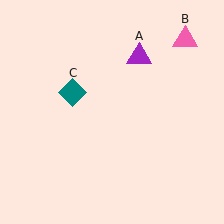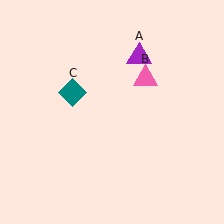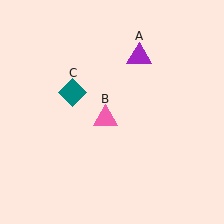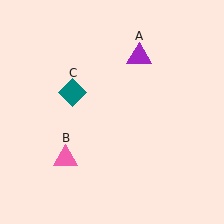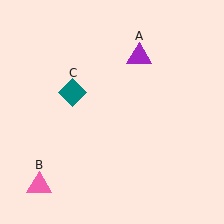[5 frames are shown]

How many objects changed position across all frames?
1 object changed position: pink triangle (object B).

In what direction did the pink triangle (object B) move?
The pink triangle (object B) moved down and to the left.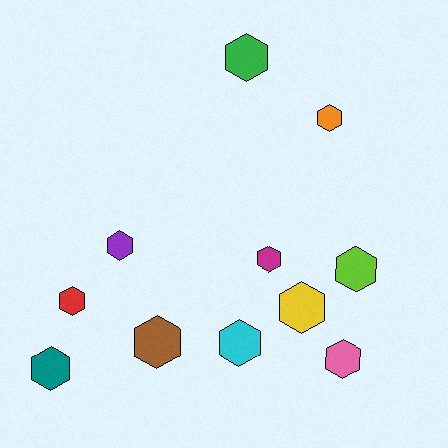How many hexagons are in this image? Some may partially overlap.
There are 11 hexagons.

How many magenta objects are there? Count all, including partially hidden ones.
There is 1 magenta object.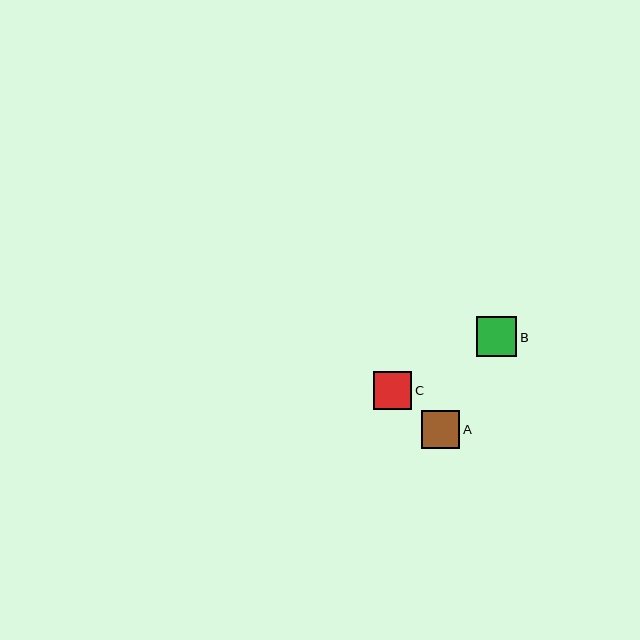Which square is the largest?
Square B is the largest with a size of approximately 40 pixels.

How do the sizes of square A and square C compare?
Square A and square C are approximately the same size.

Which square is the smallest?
Square C is the smallest with a size of approximately 38 pixels.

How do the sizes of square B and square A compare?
Square B and square A are approximately the same size.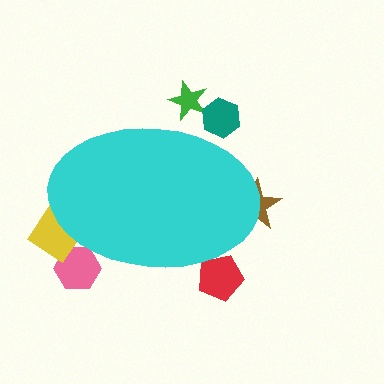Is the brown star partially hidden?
Yes, the brown star is partially hidden behind the cyan ellipse.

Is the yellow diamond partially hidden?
Yes, the yellow diamond is partially hidden behind the cyan ellipse.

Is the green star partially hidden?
Yes, the green star is partially hidden behind the cyan ellipse.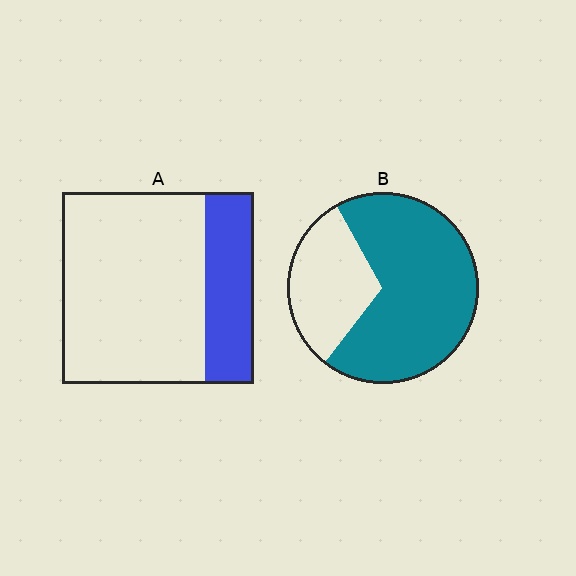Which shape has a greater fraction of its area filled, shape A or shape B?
Shape B.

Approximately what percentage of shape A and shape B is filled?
A is approximately 25% and B is approximately 70%.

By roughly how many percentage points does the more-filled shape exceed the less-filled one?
By roughly 45 percentage points (B over A).